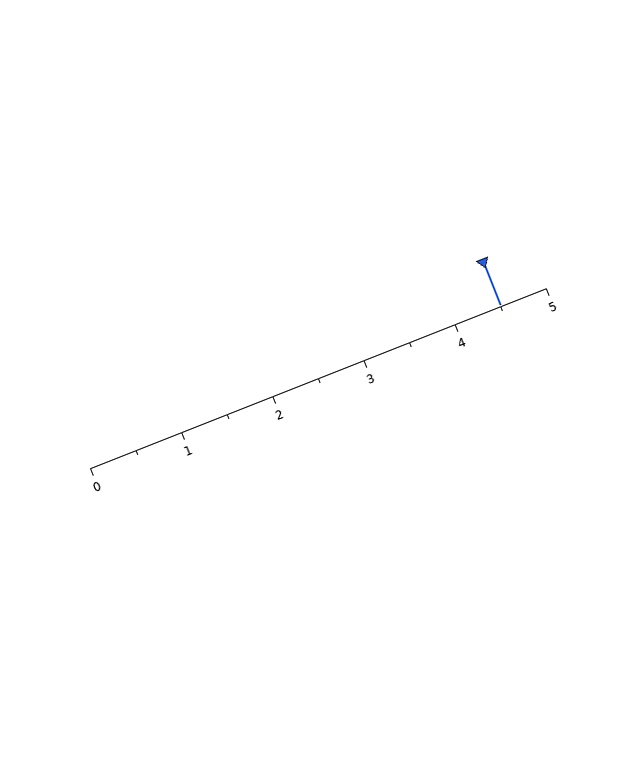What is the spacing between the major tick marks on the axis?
The major ticks are spaced 1 apart.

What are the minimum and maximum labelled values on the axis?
The axis runs from 0 to 5.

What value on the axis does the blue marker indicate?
The marker indicates approximately 4.5.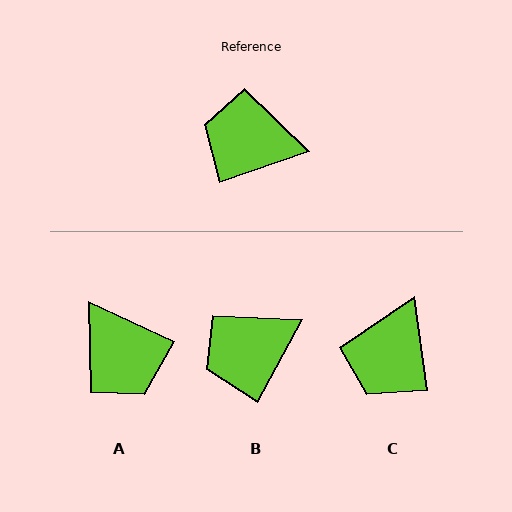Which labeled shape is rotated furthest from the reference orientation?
A, about 136 degrees away.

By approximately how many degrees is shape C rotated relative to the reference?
Approximately 78 degrees counter-clockwise.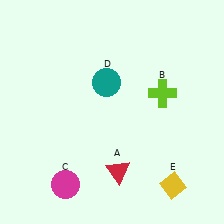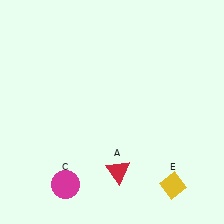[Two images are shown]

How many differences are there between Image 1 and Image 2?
There are 2 differences between the two images.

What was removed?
The lime cross (B), the teal circle (D) were removed in Image 2.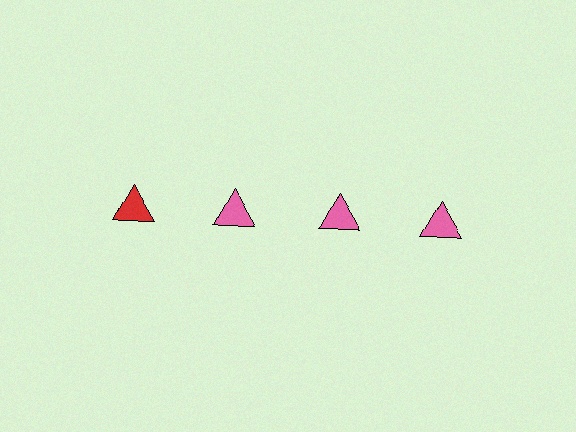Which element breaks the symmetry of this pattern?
The red triangle in the top row, leftmost column breaks the symmetry. All other shapes are pink triangles.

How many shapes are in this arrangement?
There are 4 shapes arranged in a grid pattern.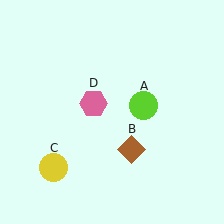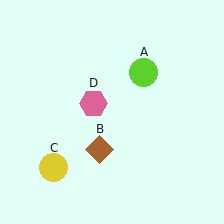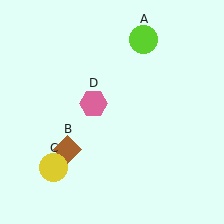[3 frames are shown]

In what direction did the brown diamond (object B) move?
The brown diamond (object B) moved left.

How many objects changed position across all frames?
2 objects changed position: lime circle (object A), brown diamond (object B).